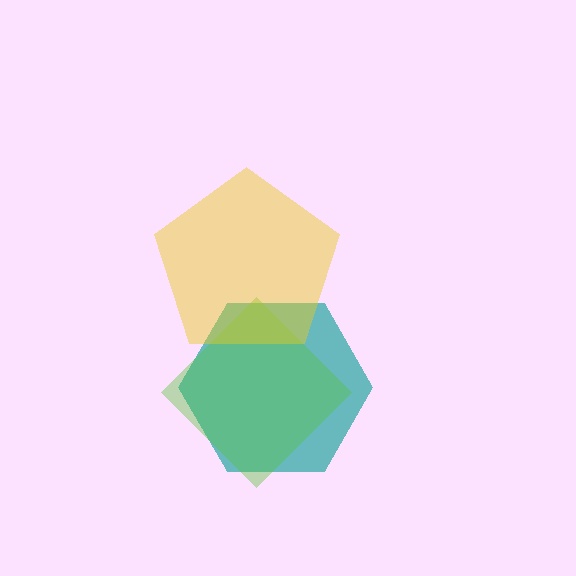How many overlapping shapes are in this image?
There are 3 overlapping shapes in the image.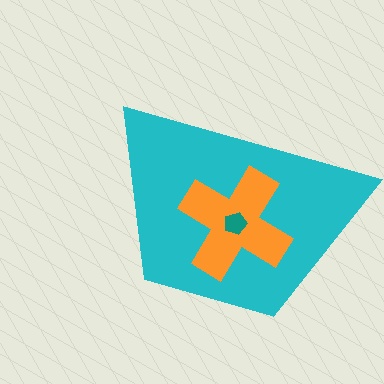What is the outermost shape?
The cyan trapezoid.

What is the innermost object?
The teal pentagon.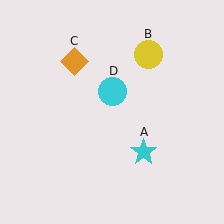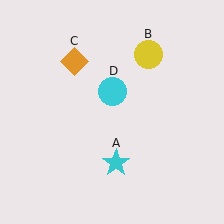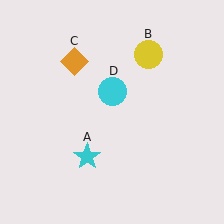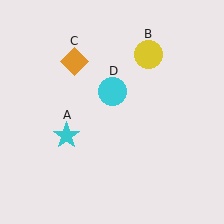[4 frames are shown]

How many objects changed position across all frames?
1 object changed position: cyan star (object A).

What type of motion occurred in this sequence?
The cyan star (object A) rotated clockwise around the center of the scene.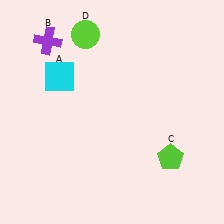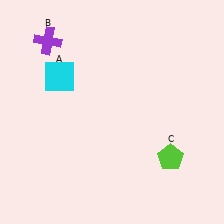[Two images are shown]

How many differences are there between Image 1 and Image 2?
There is 1 difference between the two images.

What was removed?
The lime circle (D) was removed in Image 2.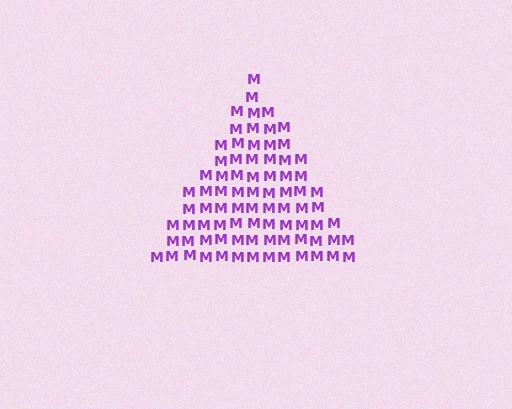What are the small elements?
The small elements are letter M's.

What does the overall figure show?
The overall figure shows a triangle.